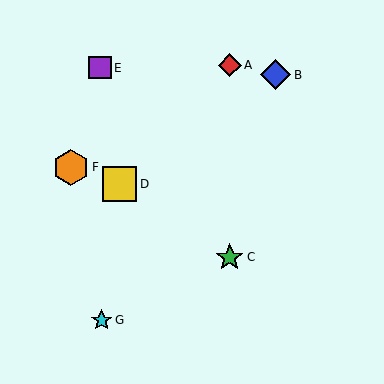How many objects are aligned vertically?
2 objects (A, C) are aligned vertically.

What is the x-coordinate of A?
Object A is at x≈230.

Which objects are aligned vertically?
Objects A, C are aligned vertically.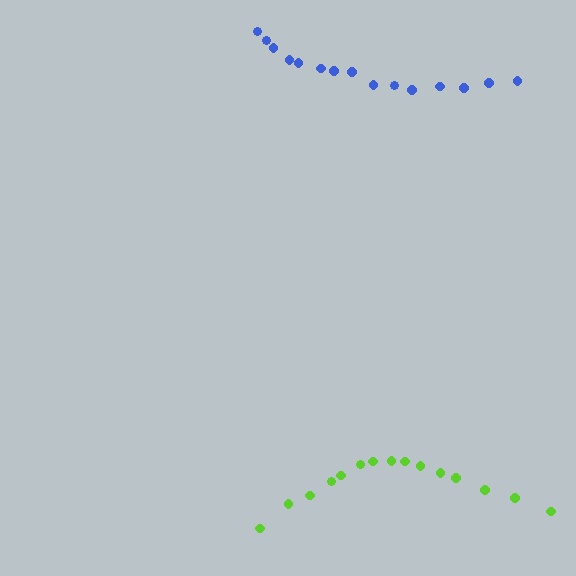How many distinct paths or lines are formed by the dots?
There are 2 distinct paths.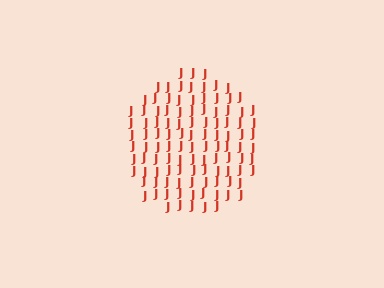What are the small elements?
The small elements are letter J's.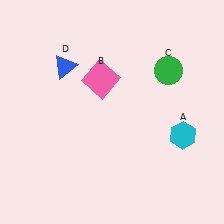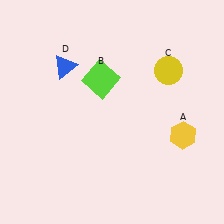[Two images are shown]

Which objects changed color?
A changed from cyan to yellow. B changed from pink to lime. C changed from green to yellow.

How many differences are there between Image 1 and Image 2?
There are 3 differences between the two images.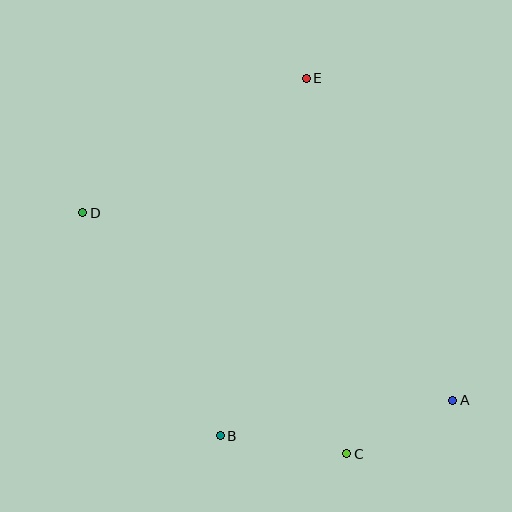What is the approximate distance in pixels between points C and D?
The distance between C and D is approximately 358 pixels.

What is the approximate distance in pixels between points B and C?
The distance between B and C is approximately 128 pixels.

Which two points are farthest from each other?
Points A and D are farthest from each other.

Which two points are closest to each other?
Points A and C are closest to each other.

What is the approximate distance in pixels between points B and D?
The distance between B and D is approximately 262 pixels.